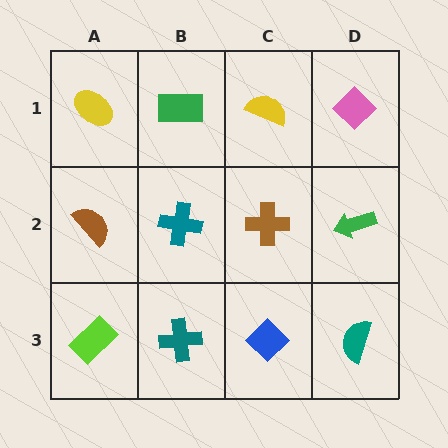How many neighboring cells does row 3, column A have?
2.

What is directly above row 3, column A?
A brown semicircle.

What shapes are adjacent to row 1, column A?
A brown semicircle (row 2, column A), a green rectangle (row 1, column B).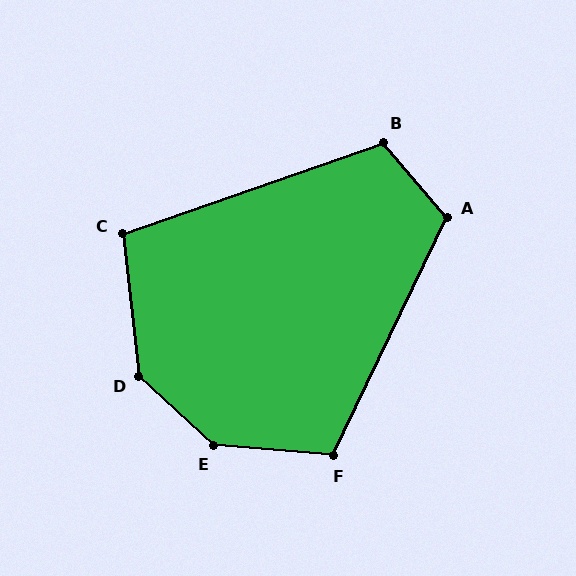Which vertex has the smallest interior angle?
C, at approximately 103 degrees.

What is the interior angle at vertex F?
Approximately 110 degrees (obtuse).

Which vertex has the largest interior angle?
E, at approximately 143 degrees.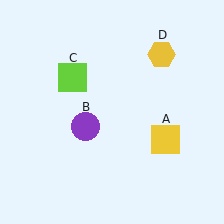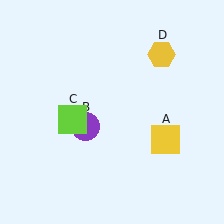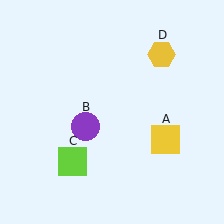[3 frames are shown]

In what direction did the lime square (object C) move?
The lime square (object C) moved down.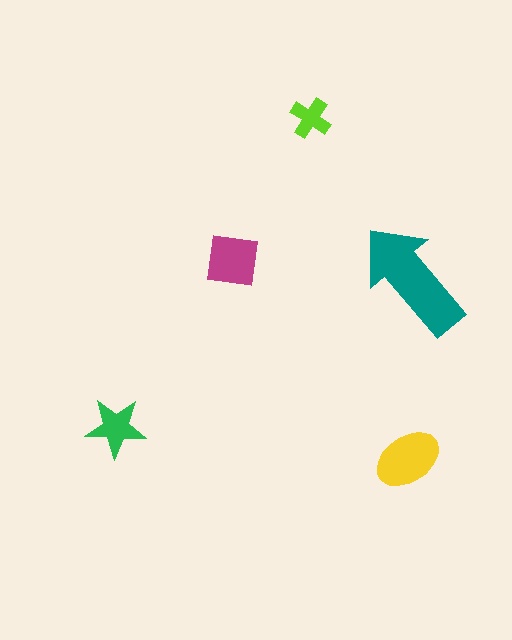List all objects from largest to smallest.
The teal arrow, the yellow ellipse, the magenta square, the green star, the lime cross.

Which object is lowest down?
The yellow ellipse is bottommost.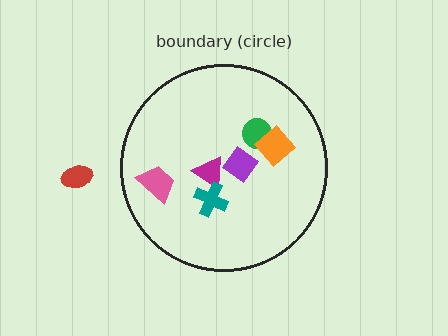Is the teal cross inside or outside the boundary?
Inside.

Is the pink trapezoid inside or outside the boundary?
Inside.